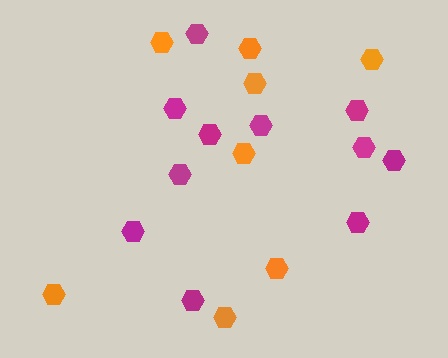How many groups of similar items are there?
There are 2 groups: one group of orange hexagons (8) and one group of magenta hexagons (11).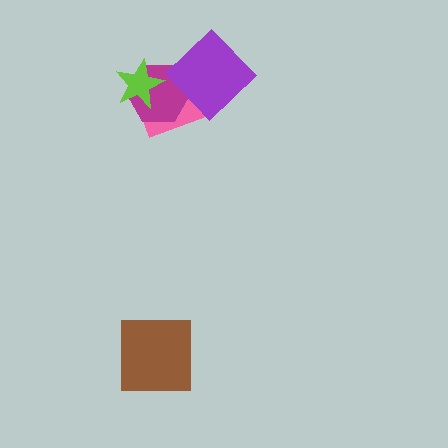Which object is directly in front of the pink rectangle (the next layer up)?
The magenta hexagon is directly in front of the pink rectangle.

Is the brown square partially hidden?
No, no other shape covers it.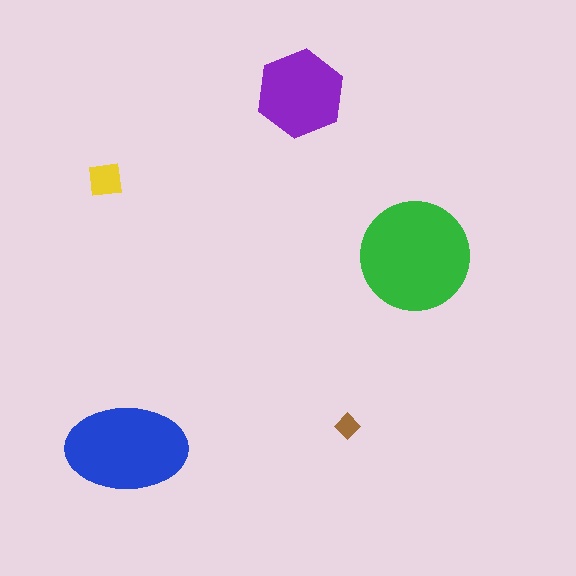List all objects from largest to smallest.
The green circle, the blue ellipse, the purple hexagon, the yellow square, the brown diamond.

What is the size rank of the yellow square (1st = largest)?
4th.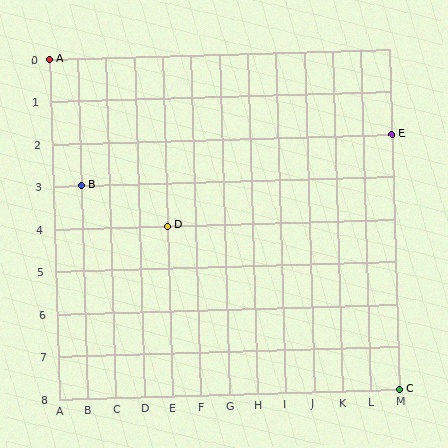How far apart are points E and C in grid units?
Points E and C are 6 rows apart.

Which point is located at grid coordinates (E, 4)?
Point D is at (E, 4).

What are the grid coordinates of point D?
Point D is at grid coordinates (E, 4).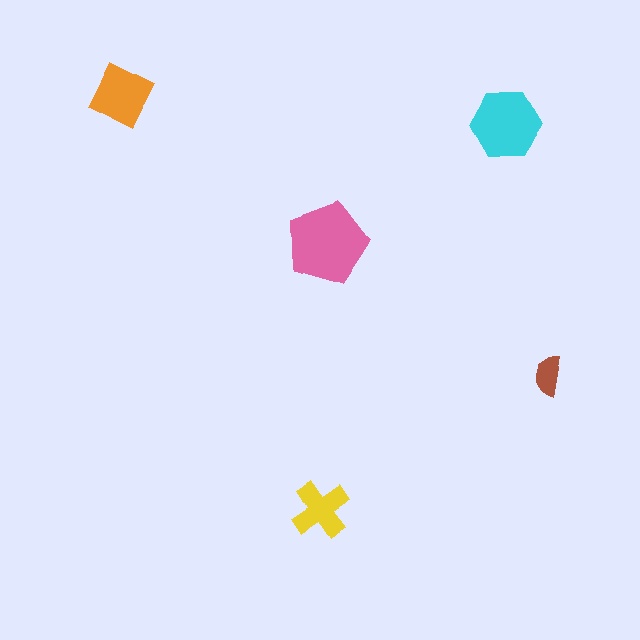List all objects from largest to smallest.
The pink pentagon, the cyan hexagon, the orange diamond, the yellow cross, the brown semicircle.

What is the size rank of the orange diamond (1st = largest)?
3rd.